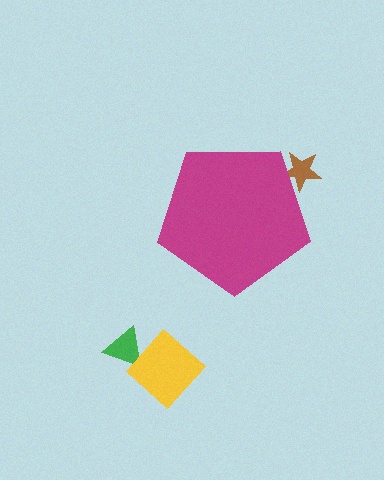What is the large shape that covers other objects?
A magenta pentagon.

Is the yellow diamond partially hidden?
No, the yellow diamond is fully visible.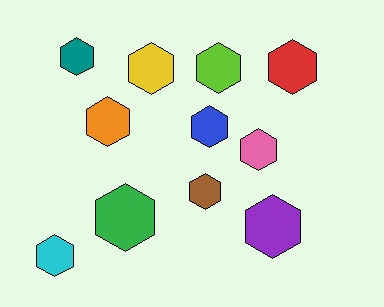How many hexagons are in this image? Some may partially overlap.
There are 11 hexagons.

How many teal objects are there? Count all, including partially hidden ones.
There is 1 teal object.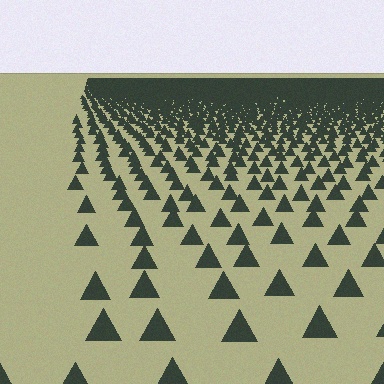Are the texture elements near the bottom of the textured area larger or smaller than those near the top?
Larger. Near the bottom, elements are closer to the viewer and appear at a bigger on-screen size.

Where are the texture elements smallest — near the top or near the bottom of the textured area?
Near the top.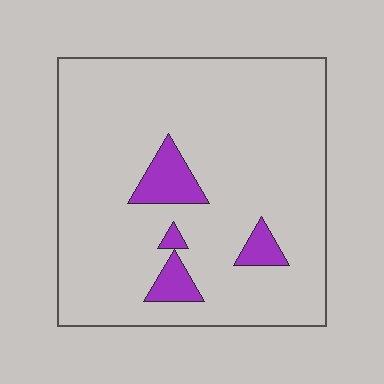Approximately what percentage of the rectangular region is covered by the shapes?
Approximately 10%.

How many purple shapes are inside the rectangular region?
4.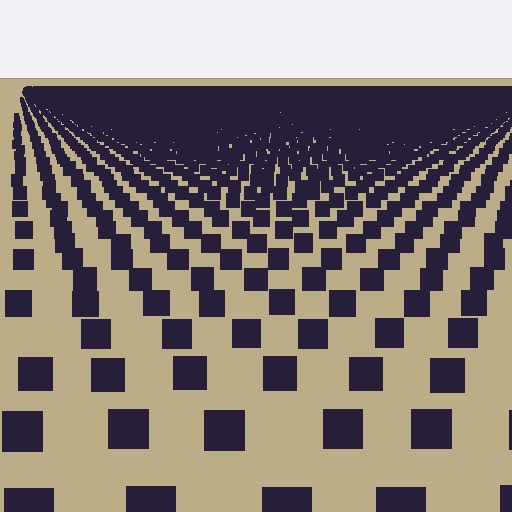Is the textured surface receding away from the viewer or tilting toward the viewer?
The surface is receding away from the viewer. Texture elements get smaller and denser toward the top.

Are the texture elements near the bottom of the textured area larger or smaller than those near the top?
Larger. Near the bottom, elements are closer to the viewer and appear at a bigger on-screen size.